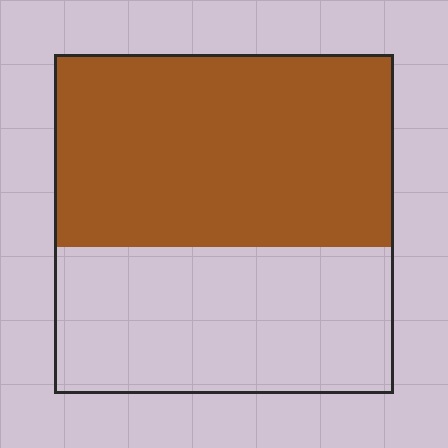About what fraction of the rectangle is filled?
About three fifths (3/5).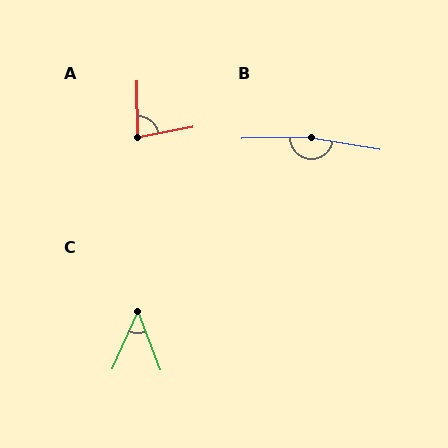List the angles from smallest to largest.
C (45°), A (79°), B (170°).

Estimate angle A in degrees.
Approximately 79 degrees.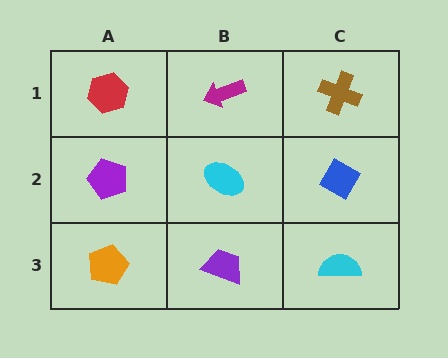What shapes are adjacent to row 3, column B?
A cyan ellipse (row 2, column B), an orange pentagon (row 3, column A), a cyan semicircle (row 3, column C).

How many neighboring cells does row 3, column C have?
2.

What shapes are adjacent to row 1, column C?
A blue diamond (row 2, column C), a magenta arrow (row 1, column B).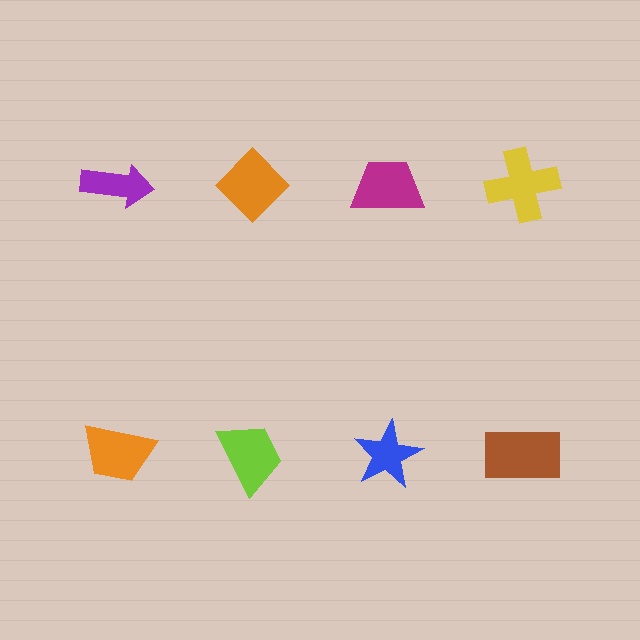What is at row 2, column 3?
A blue star.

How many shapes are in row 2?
4 shapes.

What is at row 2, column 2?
A lime trapezoid.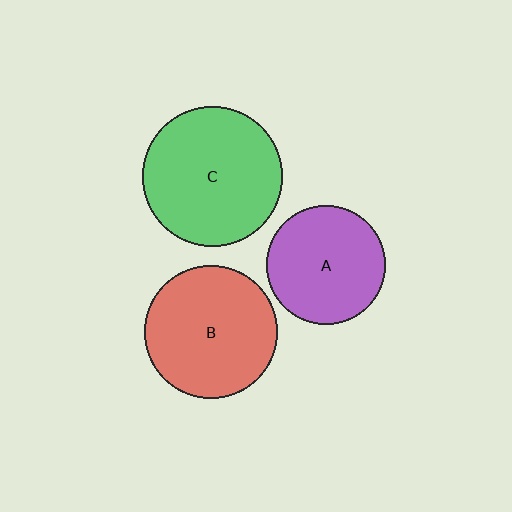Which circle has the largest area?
Circle C (green).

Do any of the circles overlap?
No, none of the circles overlap.